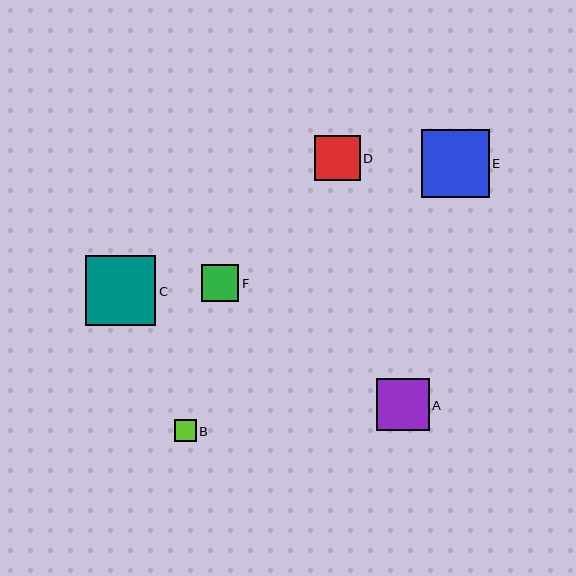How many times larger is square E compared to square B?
Square E is approximately 3.2 times the size of square B.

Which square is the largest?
Square C is the largest with a size of approximately 70 pixels.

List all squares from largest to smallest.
From largest to smallest: C, E, A, D, F, B.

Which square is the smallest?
Square B is the smallest with a size of approximately 21 pixels.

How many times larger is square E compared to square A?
Square E is approximately 1.3 times the size of square A.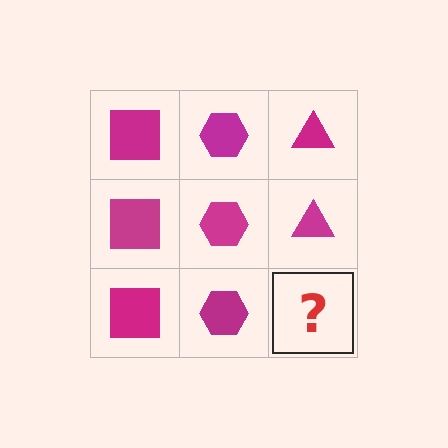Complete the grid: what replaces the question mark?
The question mark should be replaced with a magenta triangle.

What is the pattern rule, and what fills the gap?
The rule is that each column has a consistent shape. The gap should be filled with a magenta triangle.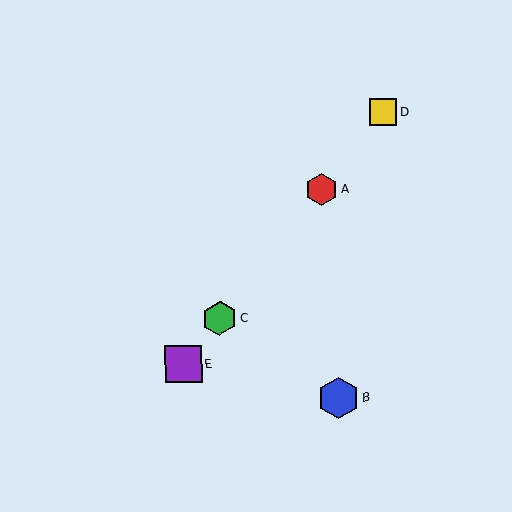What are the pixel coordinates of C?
Object C is at (219, 318).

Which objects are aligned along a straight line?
Objects A, C, D, E are aligned along a straight line.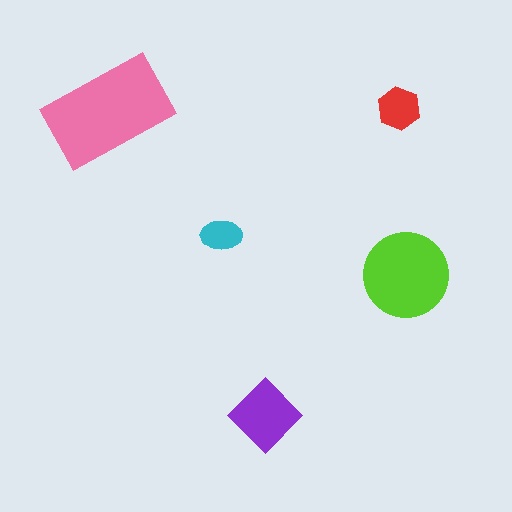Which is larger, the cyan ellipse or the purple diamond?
The purple diamond.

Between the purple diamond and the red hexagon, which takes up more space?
The purple diamond.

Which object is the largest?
The pink rectangle.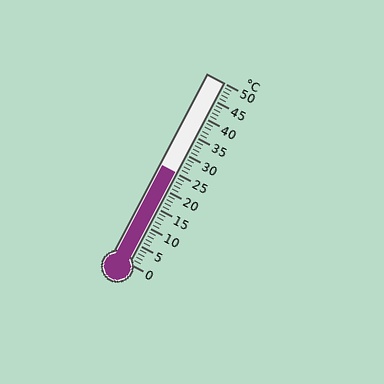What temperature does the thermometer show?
The thermometer shows approximately 25°C.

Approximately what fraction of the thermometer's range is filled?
The thermometer is filled to approximately 50% of its range.